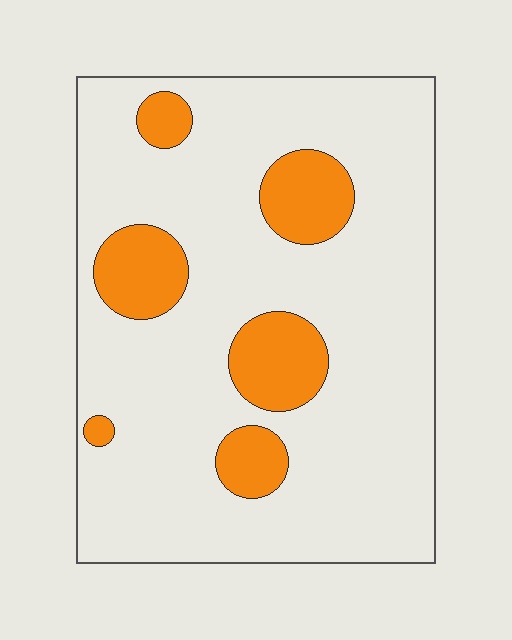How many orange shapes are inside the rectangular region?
6.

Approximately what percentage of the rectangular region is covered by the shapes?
Approximately 15%.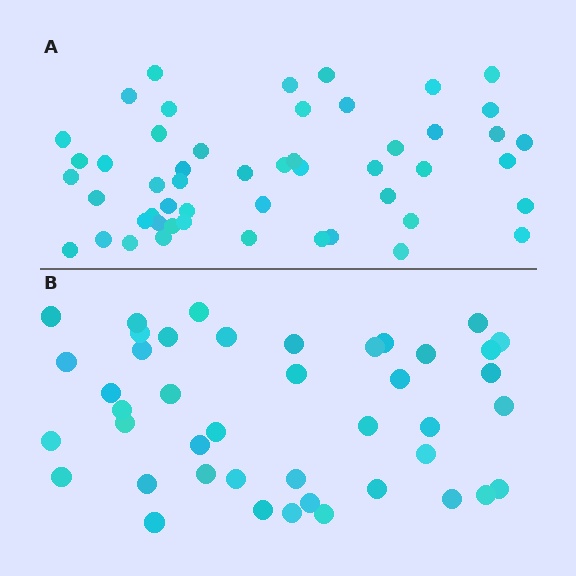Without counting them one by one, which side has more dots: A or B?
Region A (the top region) has more dots.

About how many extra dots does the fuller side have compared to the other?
Region A has roughly 8 or so more dots than region B.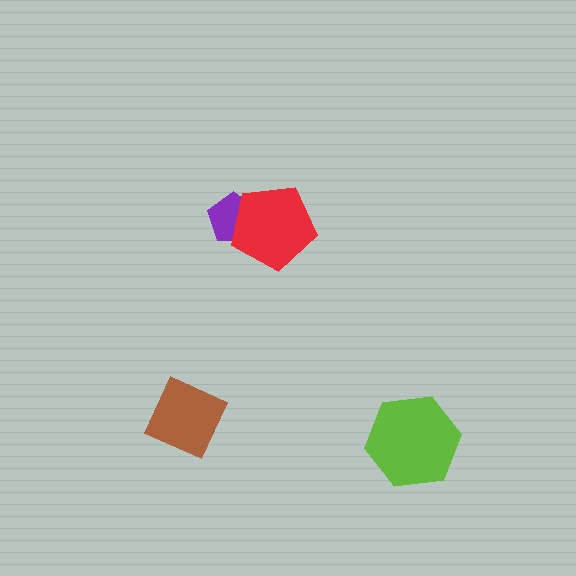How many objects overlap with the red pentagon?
1 object overlaps with the red pentagon.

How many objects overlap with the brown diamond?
0 objects overlap with the brown diamond.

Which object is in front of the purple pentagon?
The red pentagon is in front of the purple pentagon.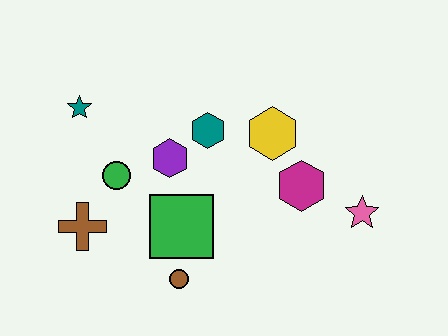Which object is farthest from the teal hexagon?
The pink star is farthest from the teal hexagon.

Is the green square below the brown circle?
No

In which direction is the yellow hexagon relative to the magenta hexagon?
The yellow hexagon is above the magenta hexagon.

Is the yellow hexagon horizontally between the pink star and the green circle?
Yes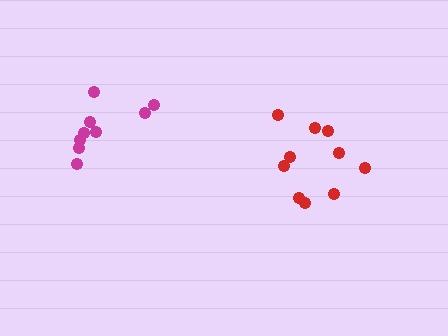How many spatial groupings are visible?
There are 2 spatial groupings.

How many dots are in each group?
Group 1: 9 dots, Group 2: 10 dots (19 total).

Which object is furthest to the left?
The magenta cluster is leftmost.